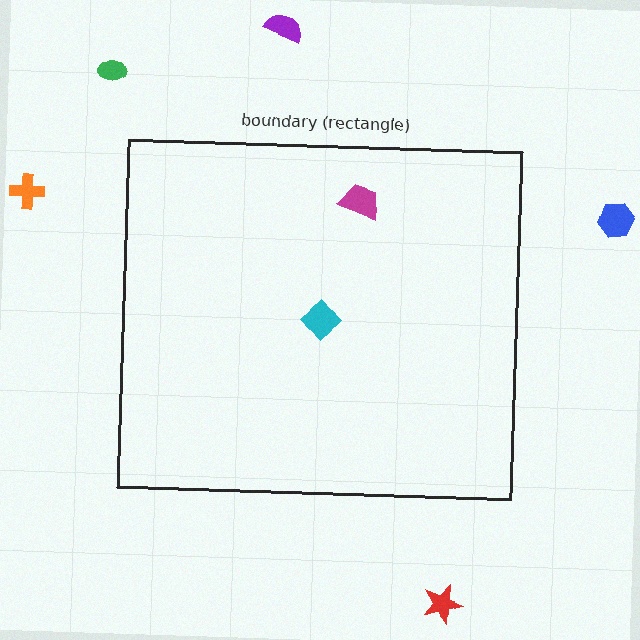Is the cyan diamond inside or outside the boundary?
Inside.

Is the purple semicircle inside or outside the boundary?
Outside.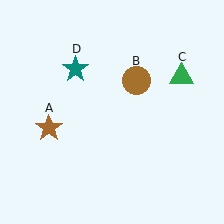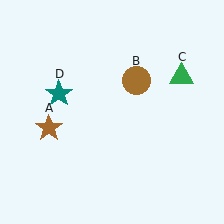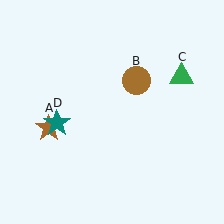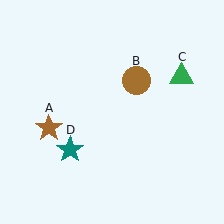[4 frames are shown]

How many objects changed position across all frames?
1 object changed position: teal star (object D).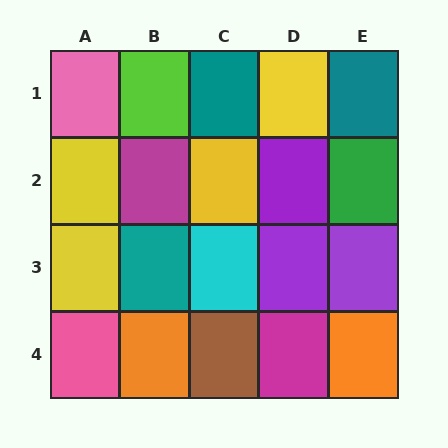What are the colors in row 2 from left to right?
Yellow, magenta, yellow, purple, green.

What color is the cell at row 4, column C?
Brown.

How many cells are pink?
2 cells are pink.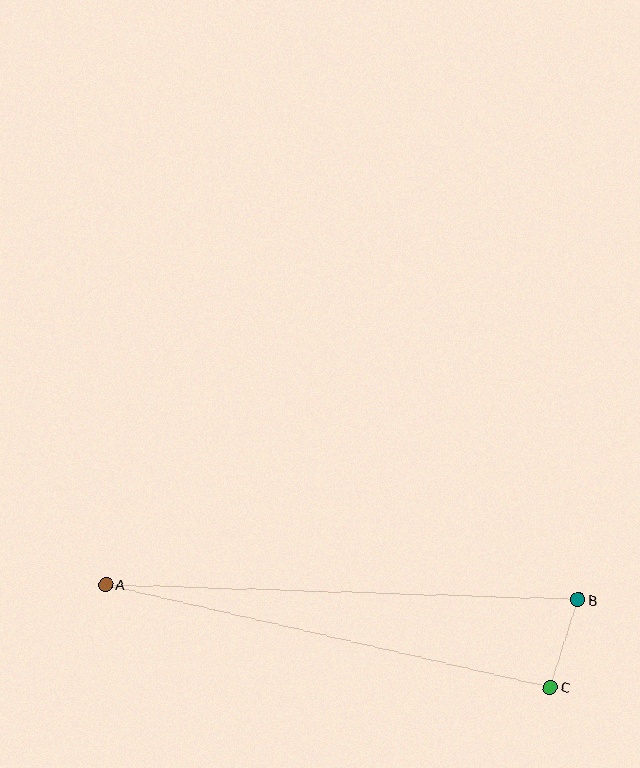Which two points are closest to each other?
Points B and C are closest to each other.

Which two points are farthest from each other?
Points A and B are farthest from each other.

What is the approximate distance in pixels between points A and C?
The distance between A and C is approximately 456 pixels.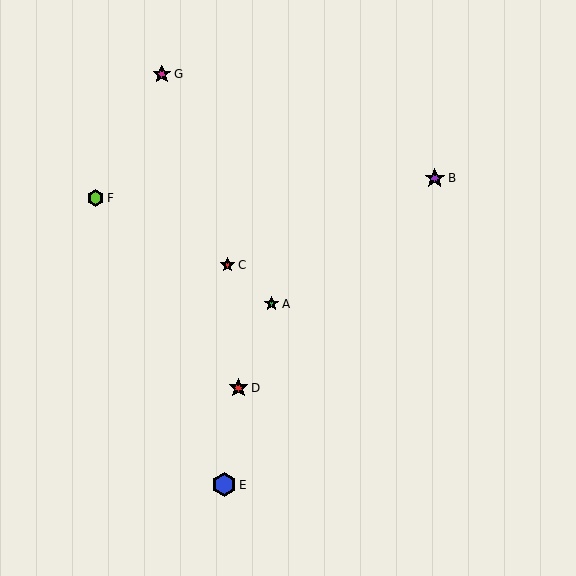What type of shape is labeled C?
Shape C is a red star.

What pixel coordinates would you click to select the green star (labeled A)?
Click at (272, 304) to select the green star A.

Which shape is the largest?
The blue hexagon (labeled E) is the largest.